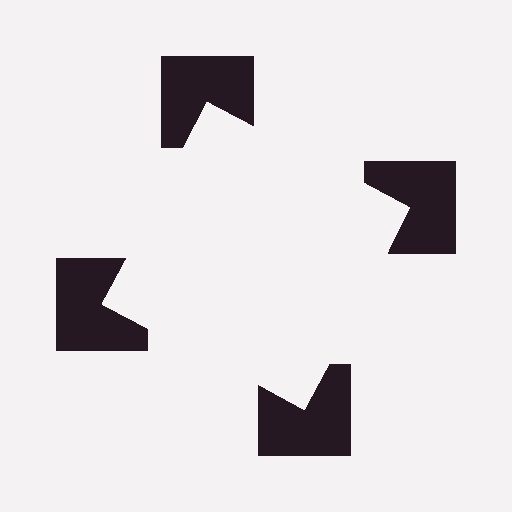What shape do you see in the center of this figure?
An illusory square — its edges are inferred from the aligned wedge cuts in the notched squares, not physically drawn.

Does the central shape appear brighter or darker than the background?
It typically appears slightly brighter than the background, even though no actual brightness change is drawn.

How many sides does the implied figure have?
4 sides.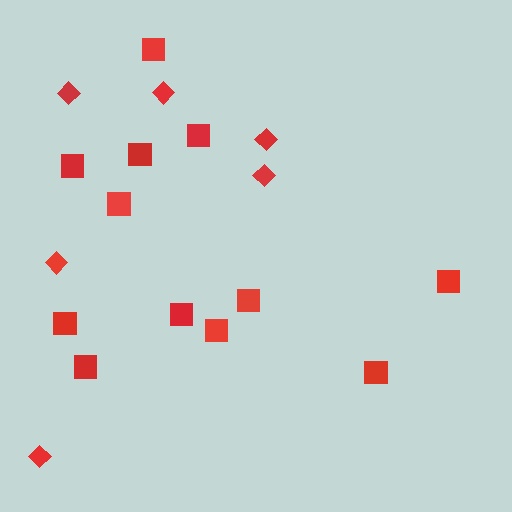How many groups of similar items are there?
There are 2 groups: one group of squares (12) and one group of diamonds (6).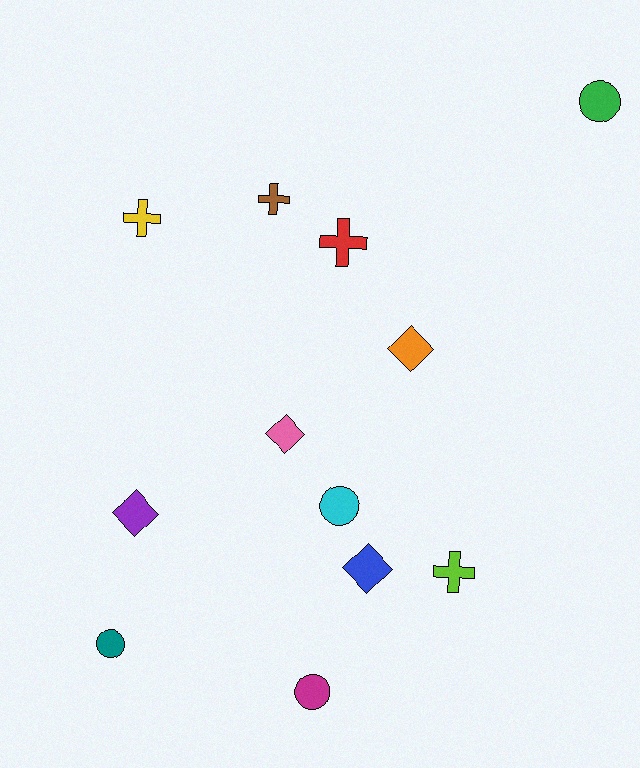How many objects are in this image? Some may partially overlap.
There are 12 objects.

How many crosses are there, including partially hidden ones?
There are 4 crosses.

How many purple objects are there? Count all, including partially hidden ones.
There is 1 purple object.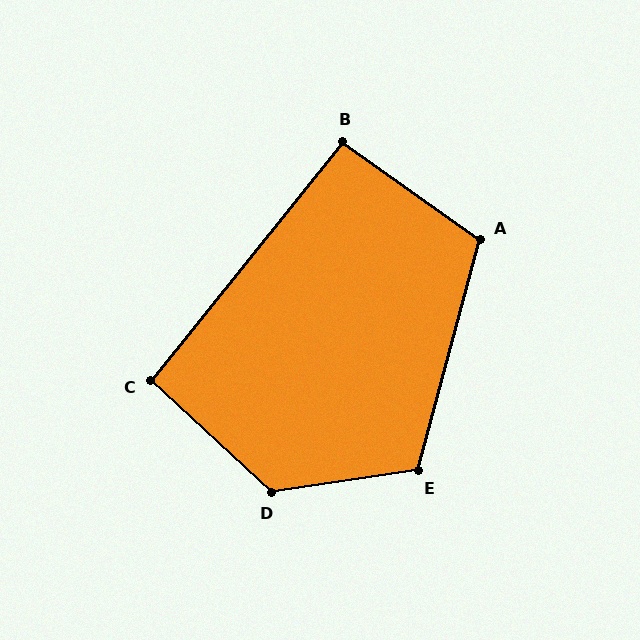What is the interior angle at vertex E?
Approximately 114 degrees (obtuse).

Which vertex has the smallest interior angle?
B, at approximately 94 degrees.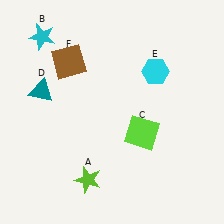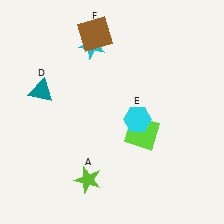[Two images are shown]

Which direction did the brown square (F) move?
The brown square (F) moved up.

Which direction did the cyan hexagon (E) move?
The cyan hexagon (E) moved down.